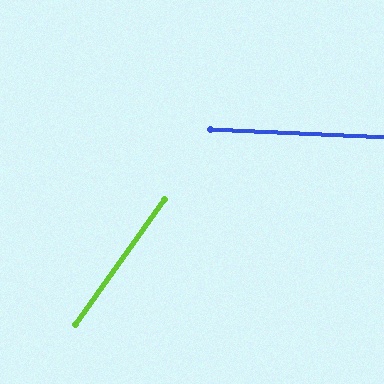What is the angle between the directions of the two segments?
Approximately 57 degrees.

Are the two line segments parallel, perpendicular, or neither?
Neither parallel nor perpendicular — they differ by about 57°.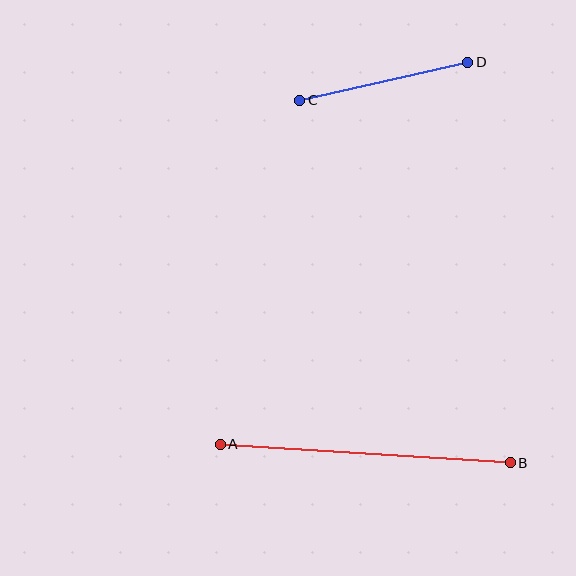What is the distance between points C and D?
The distance is approximately 172 pixels.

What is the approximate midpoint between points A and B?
The midpoint is at approximately (365, 454) pixels.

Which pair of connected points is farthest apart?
Points A and B are farthest apart.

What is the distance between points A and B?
The distance is approximately 290 pixels.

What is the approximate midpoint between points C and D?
The midpoint is at approximately (384, 81) pixels.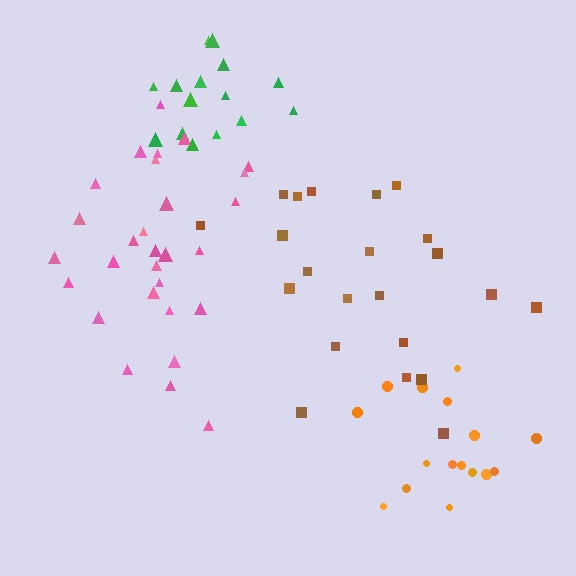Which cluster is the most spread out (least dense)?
Brown.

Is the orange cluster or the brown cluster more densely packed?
Orange.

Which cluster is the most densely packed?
Green.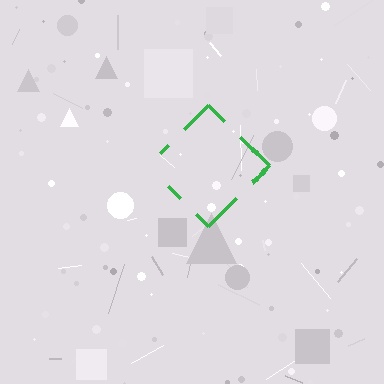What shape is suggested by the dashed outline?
The dashed outline suggests a diamond.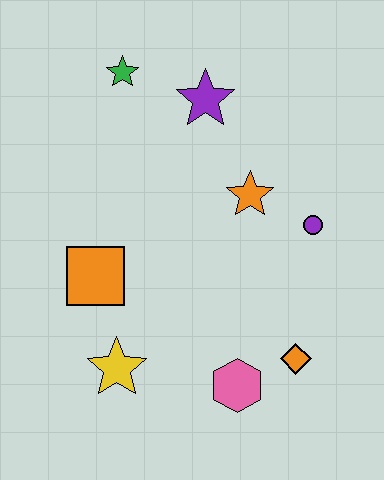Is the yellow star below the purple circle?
Yes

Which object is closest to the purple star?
The green star is closest to the purple star.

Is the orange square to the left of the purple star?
Yes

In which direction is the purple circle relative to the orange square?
The purple circle is to the right of the orange square.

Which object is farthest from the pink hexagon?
The green star is farthest from the pink hexagon.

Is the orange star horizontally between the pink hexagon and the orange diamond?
Yes